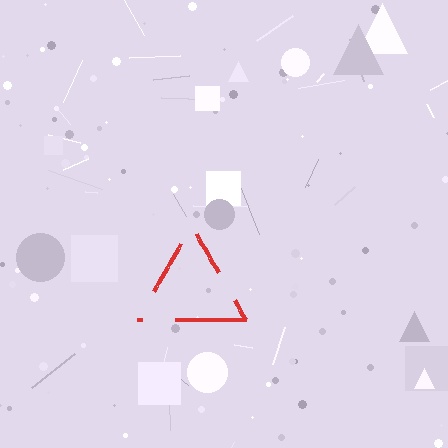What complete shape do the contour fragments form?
The contour fragments form a triangle.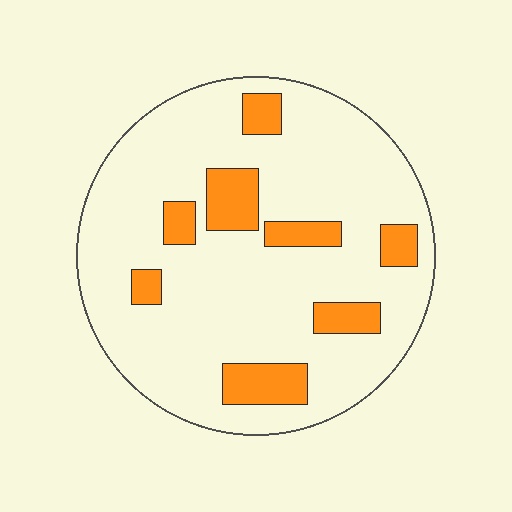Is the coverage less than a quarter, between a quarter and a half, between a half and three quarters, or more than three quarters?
Less than a quarter.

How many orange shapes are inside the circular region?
8.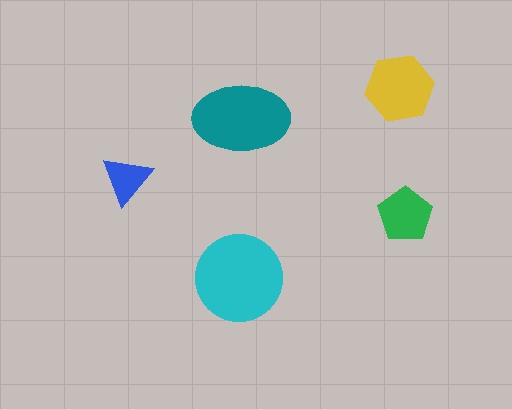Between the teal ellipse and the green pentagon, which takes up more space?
The teal ellipse.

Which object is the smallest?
The blue triangle.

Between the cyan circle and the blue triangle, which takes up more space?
The cyan circle.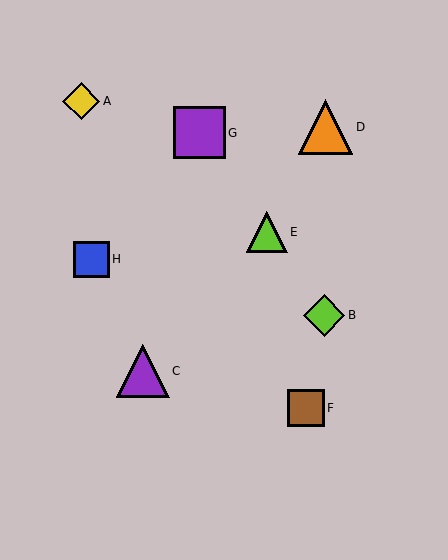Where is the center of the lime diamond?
The center of the lime diamond is at (324, 315).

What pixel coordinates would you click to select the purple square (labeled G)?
Click at (199, 133) to select the purple square G.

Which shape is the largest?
The orange triangle (labeled D) is the largest.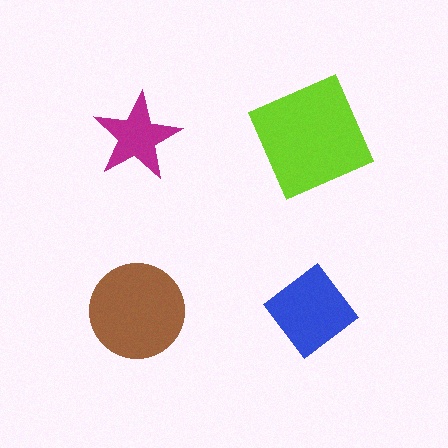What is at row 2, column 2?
A blue diamond.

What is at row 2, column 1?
A brown circle.